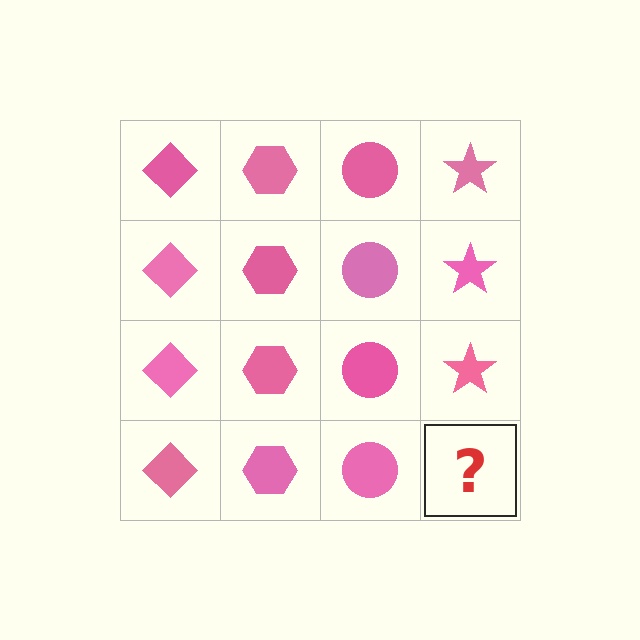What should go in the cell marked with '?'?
The missing cell should contain a pink star.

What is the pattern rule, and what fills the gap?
The rule is that each column has a consistent shape. The gap should be filled with a pink star.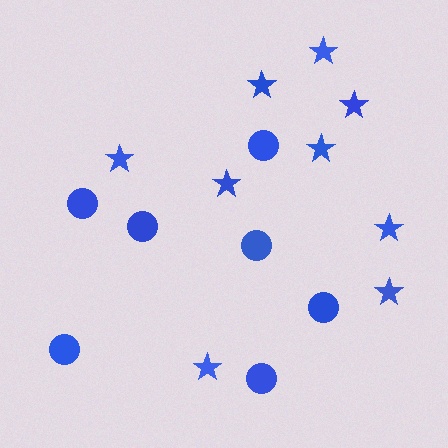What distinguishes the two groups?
There are 2 groups: one group of stars (9) and one group of circles (7).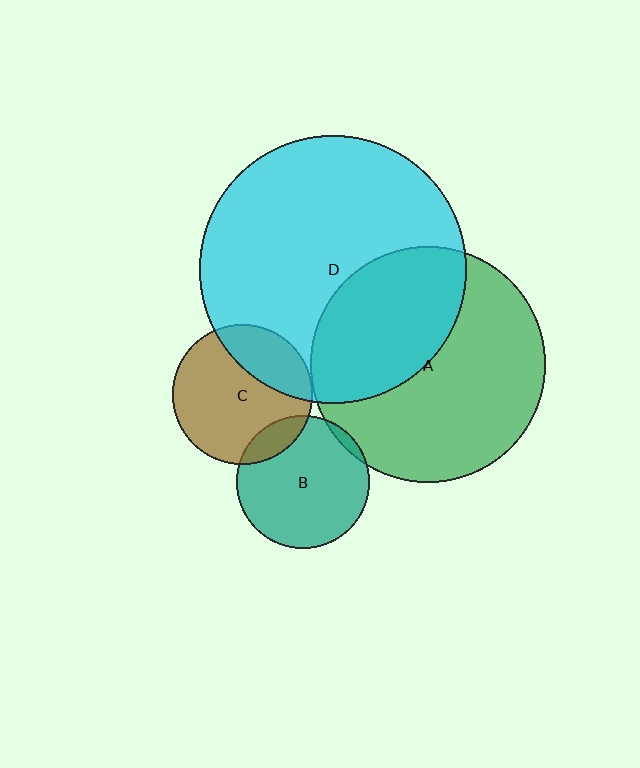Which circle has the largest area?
Circle D (cyan).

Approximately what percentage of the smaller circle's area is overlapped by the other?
Approximately 5%.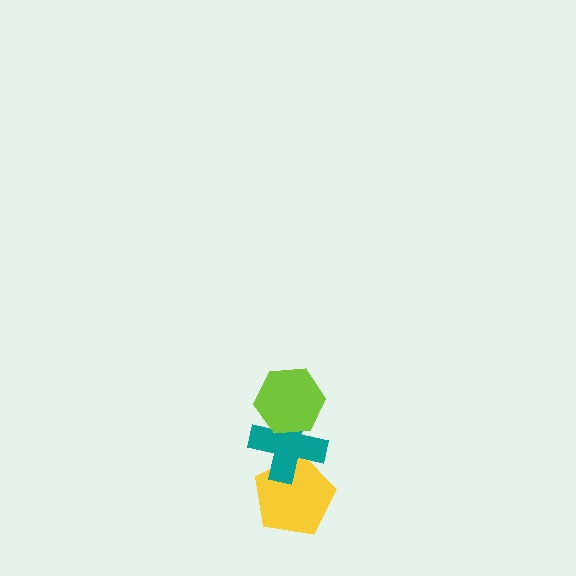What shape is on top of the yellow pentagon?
The teal cross is on top of the yellow pentagon.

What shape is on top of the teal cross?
The lime hexagon is on top of the teal cross.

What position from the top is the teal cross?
The teal cross is 2nd from the top.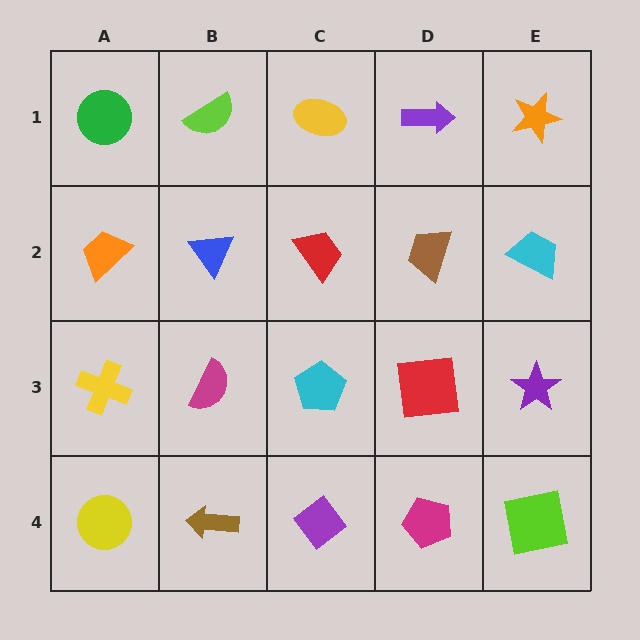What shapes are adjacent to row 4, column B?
A magenta semicircle (row 3, column B), a yellow circle (row 4, column A), a purple diamond (row 4, column C).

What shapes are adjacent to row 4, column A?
A yellow cross (row 3, column A), a brown arrow (row 4, column B).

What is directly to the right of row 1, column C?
A purple arrow.